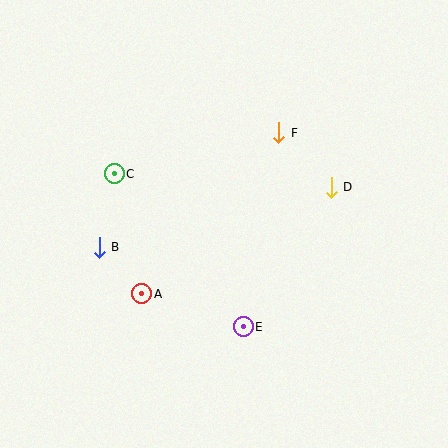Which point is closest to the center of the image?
Point E at (243, 327) is closest to the center.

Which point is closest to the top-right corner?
Point F is closest to the top-right corner.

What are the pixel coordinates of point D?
Point D is at (331, 187).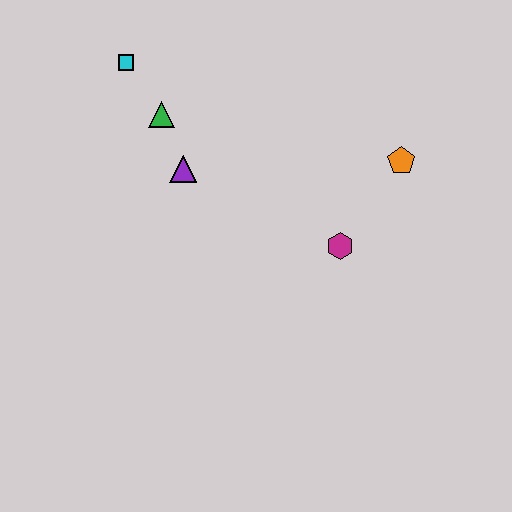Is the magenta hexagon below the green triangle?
Yes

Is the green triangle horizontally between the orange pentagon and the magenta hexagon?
No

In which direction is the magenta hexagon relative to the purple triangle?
The magenta hexagon is to the right of the purple triangle.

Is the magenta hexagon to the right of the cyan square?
Yes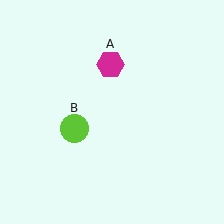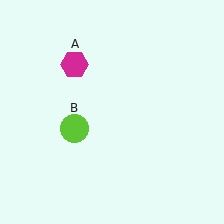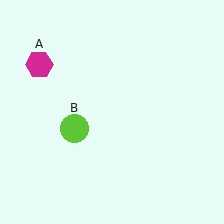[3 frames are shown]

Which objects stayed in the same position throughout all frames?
Lime circle (object B) remained stationary.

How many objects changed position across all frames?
1 object changed position: magenta hexagon (object A).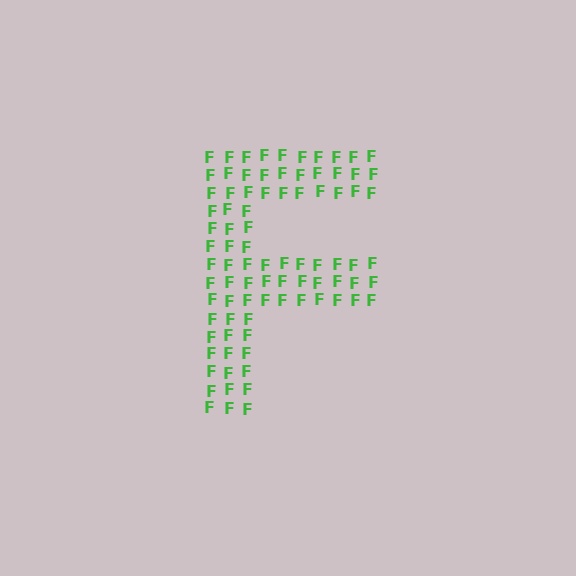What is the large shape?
The large shape is the letter F.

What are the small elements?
The small elements are letter F's.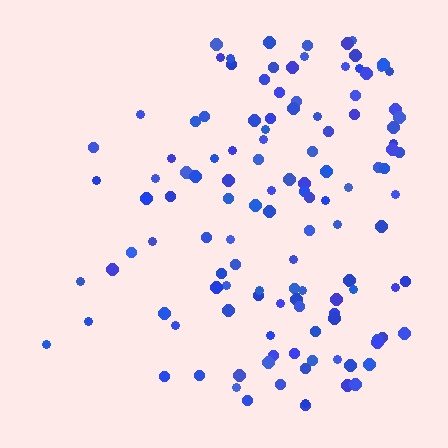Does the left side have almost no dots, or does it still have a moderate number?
Still a moderate number, just noticeably fewer than the right.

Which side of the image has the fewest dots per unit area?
The left.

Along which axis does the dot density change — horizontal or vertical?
Horizontal.